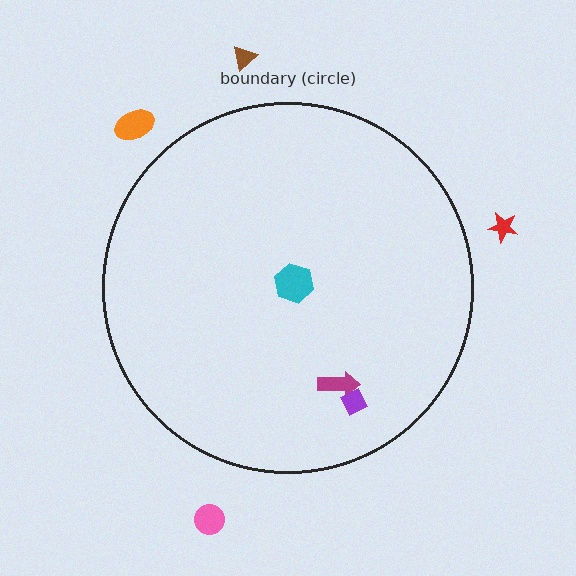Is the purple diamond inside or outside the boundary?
Inside.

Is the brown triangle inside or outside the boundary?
Outside.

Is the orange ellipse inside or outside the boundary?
Outside.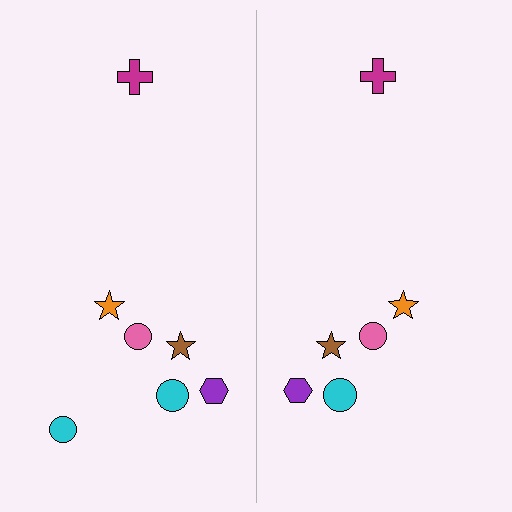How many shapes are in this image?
There are 13 shapes in this image.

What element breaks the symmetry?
A cyan circle is missing from the right side.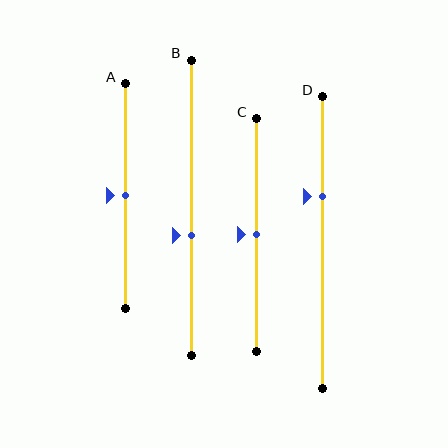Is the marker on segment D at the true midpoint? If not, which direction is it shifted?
No, the marker on segment D is shifted upward by about 16% of the segment length.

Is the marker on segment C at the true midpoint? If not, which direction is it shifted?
Yes, the marker on segment C is at the true midpoint.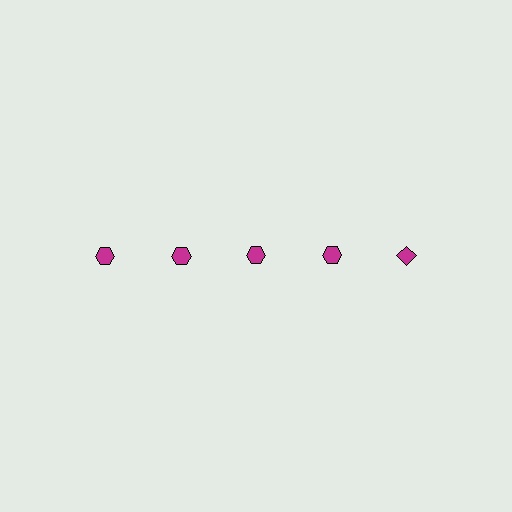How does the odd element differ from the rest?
It has a different shape: diamond instead of hexagon.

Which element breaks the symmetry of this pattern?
The magenta diamond in the top row, rightmost column breaks the symmetry. All other shapes are magenta hexagons.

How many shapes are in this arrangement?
There are 5 shapes arranged in a grid pattern.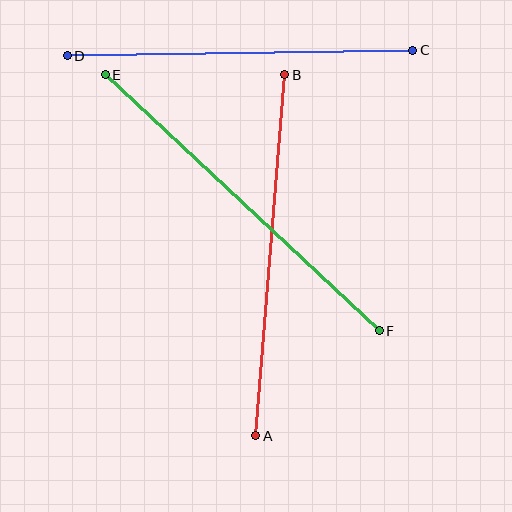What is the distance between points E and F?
The distance is approximately 375 pixels.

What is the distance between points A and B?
The distance is approximately 362 pixels.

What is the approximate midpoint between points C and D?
The midpoint is at approximately (240, 53) pixels.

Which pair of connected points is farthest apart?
Points E and F are farthest apart.